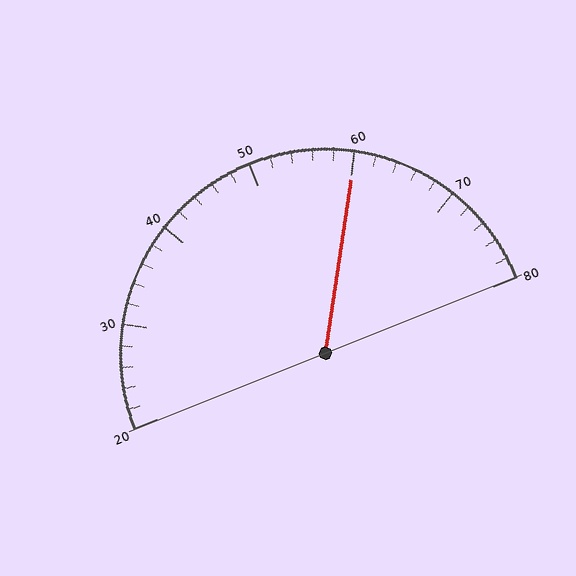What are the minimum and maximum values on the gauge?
The gauge ranges from 20 to 80.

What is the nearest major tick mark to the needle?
The nearest major tick mark is 60.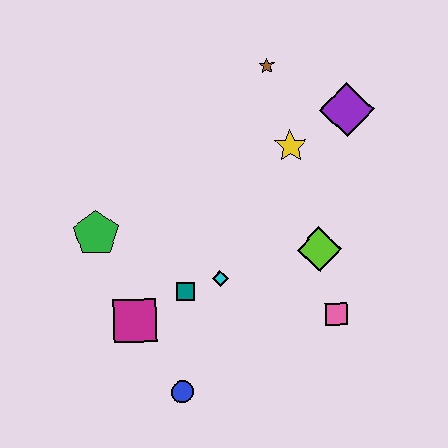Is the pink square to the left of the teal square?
No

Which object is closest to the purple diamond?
The yellow star is closest to the purple diamond.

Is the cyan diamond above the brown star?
No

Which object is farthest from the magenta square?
The purple diamond is farthest from the magenta square.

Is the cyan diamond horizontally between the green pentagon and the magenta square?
No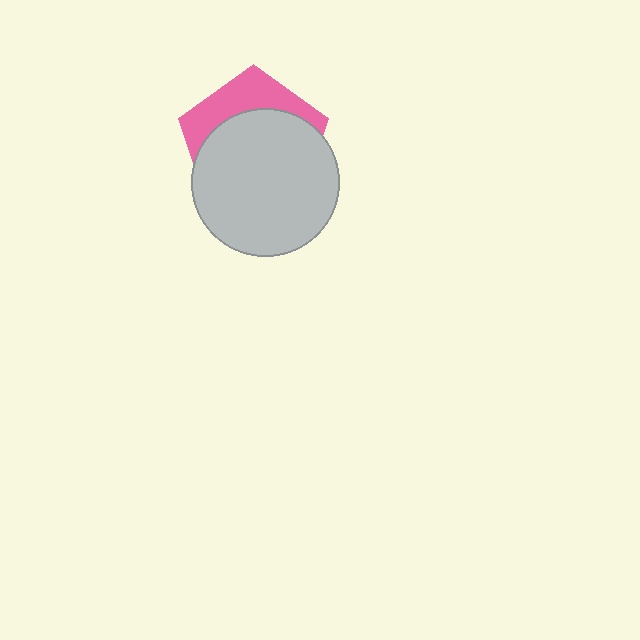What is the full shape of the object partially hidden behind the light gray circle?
The partially hidden object is a pink pentagon.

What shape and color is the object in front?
The object in front is a light gray circle.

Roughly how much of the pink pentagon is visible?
A small part of it is visible (roughly 31%).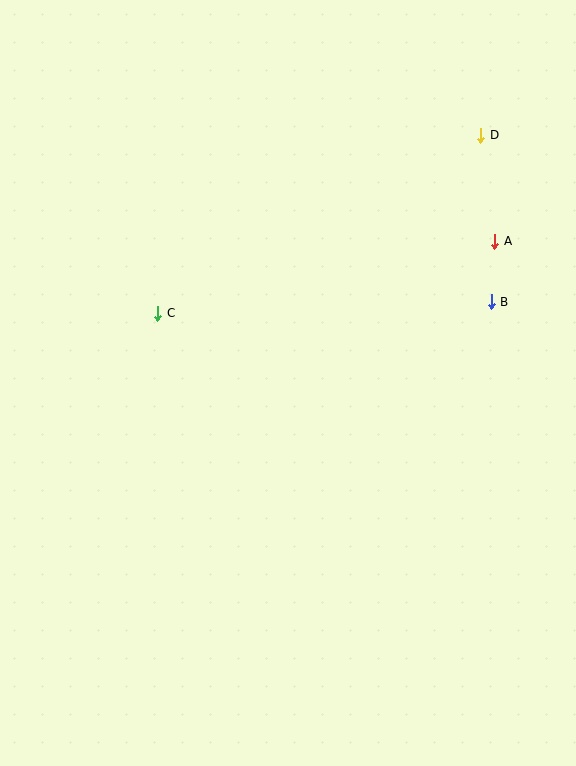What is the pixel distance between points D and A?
The distance between D and A is 107 pixels.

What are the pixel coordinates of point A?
Point A is at (495, 241).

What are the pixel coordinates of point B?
Point B is at (491, 302).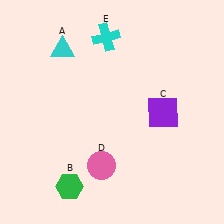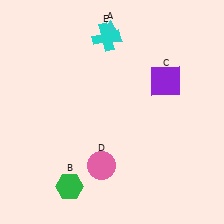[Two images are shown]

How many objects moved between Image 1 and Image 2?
2 objects moved between the two images.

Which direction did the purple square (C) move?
The purple square (C) moved up.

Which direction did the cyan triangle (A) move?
The cyan triangle (A) moved right.